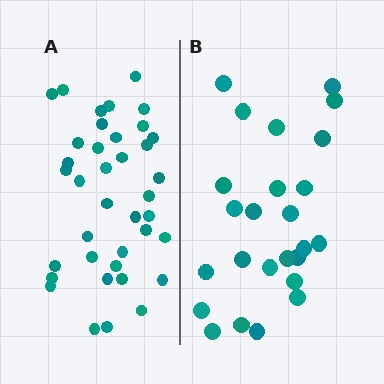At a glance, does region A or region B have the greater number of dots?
Region A (the left region) has more dots.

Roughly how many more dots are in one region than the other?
Region A has approximately 15 more dots than region B.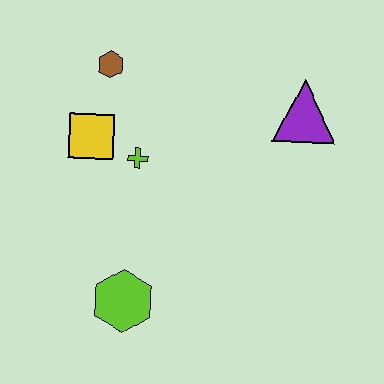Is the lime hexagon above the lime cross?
No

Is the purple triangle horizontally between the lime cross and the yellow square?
No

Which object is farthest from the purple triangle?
The lime hexagon is farthest from the purple triangle.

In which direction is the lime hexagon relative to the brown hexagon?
The lime hexagon is below the brown hexagon.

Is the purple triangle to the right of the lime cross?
Yes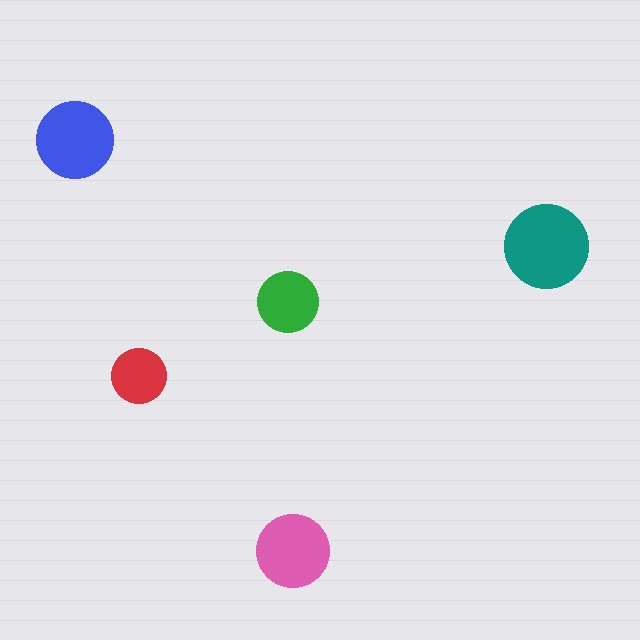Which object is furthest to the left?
The blue circle is leftmost.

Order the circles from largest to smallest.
the teal one, the blue one, the pink one, the green one, the red one.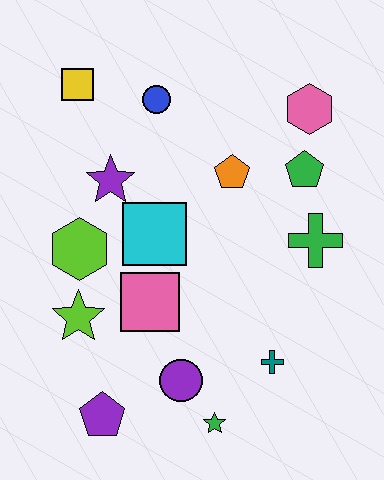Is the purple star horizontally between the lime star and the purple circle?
Yes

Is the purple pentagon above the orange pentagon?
No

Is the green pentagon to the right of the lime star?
Yes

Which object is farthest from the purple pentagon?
The pink hexagon is farthest from the purple pentagon.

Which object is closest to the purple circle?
The green star is closest to the purple circle.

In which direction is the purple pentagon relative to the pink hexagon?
The purple pentagon is below the pink hexagon.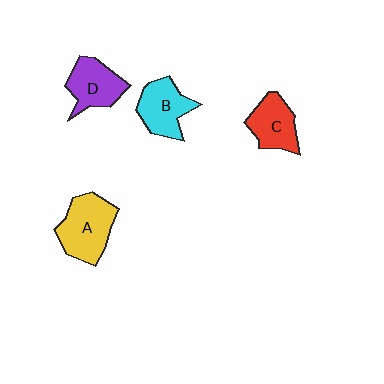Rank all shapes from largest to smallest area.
From largest to smallest: A (yellow), B (cyan), D (purple), C (red).